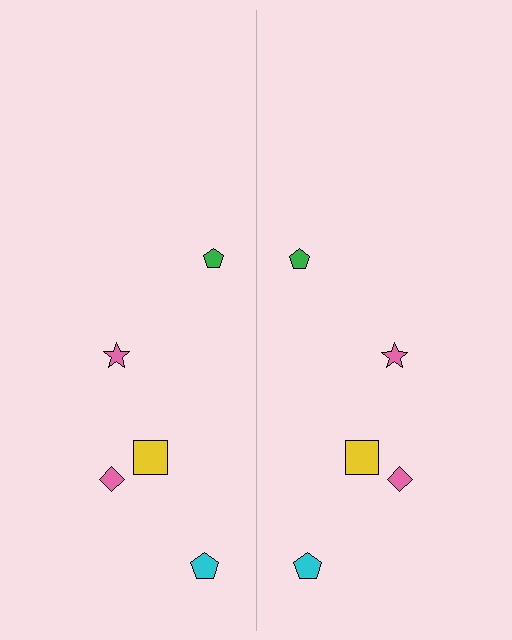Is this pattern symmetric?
Yes, this pattern has bilateral (reflection) symmetry.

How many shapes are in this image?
There are 10 shapes in this image.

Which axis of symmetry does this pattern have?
The pattern has a vertical axis of symmetry running through the center of the image.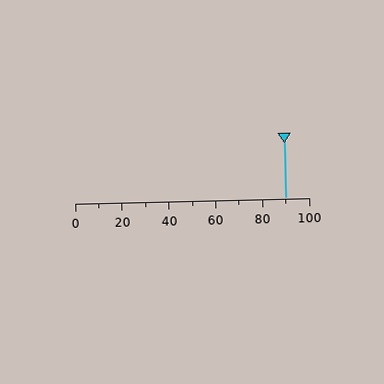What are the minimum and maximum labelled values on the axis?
The axis runs from 0 to 100.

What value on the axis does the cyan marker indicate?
The marker indicates approximately 90.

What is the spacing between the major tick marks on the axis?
The major ticks are spaced 20 apart.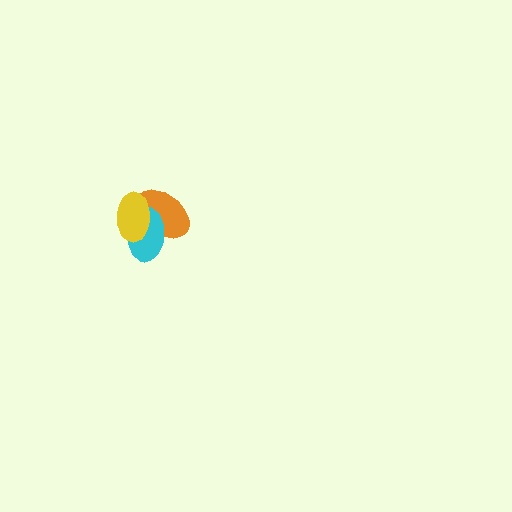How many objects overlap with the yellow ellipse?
2 objects overlap with the yellow ellipse.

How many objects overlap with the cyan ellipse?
2 objects overlap with the cyan ellipse.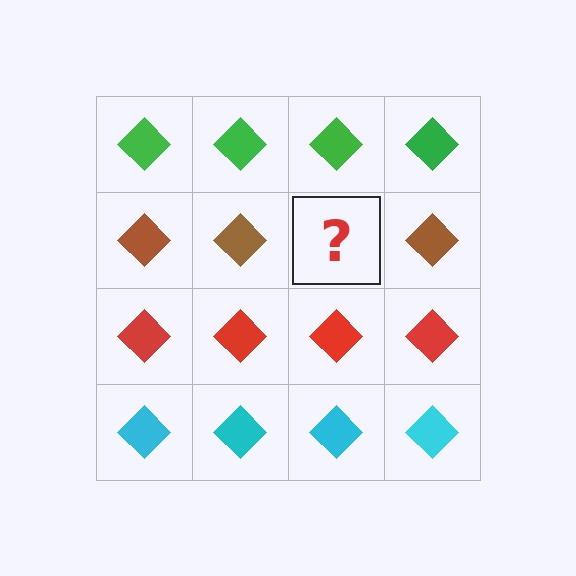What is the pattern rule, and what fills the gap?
The rule is that each row has a consistent color. The gap should be filled with a brown diamond.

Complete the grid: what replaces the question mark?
The question mark should be replaced with a brown diamond.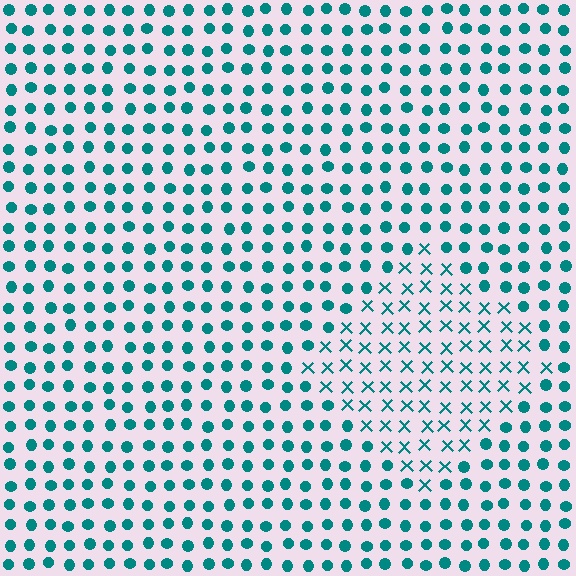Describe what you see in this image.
The image is filled with small teal elements arranged in a uniform grid. A diamond-shaped region contains X marks, while the surrounding area contains circles. The boundary is defined purely by the change in element shape.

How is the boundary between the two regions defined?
The boundary is defined by a change in element shape: X marks inside vs. circles outside. All elements share the same color and spacing.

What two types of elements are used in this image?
The image uses X marks inside the diamond region and circles outside it.